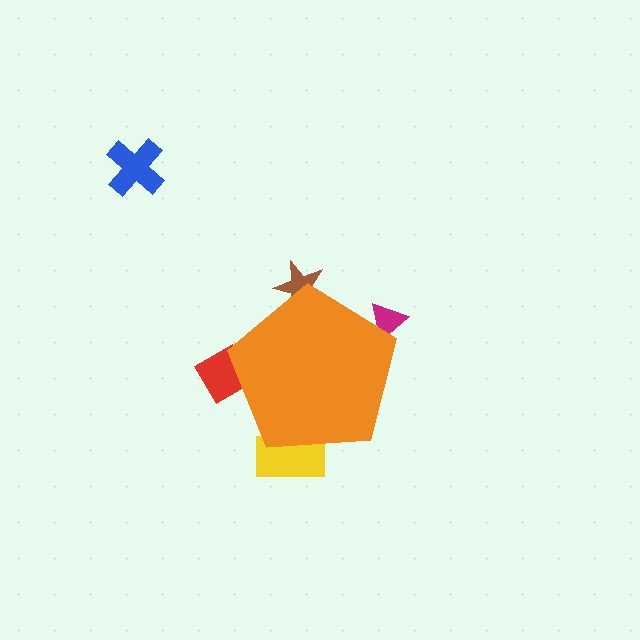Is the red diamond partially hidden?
Yes, the red diamond is partially hidden behind the orange pentagon.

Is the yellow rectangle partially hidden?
Yes, the yellow rectangle is partially hidden behind the orange pentagon.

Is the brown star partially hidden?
Yes, the brown star is partially hidden behind the orange pentagon.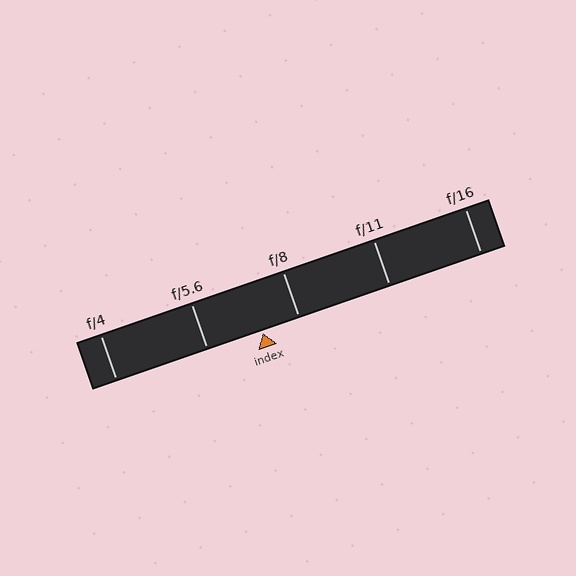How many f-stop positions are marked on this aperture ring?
There are 5 f-stop positions marked.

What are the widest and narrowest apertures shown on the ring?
The widest aperture shown is f/4 and the narrowest is f/16.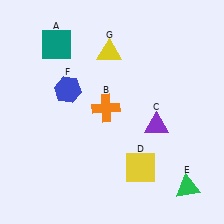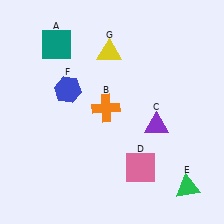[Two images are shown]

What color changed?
The square (D) changed from yellow in Image 1 to pink in Image 2.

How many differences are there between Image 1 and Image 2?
There is 1 difference between the two images.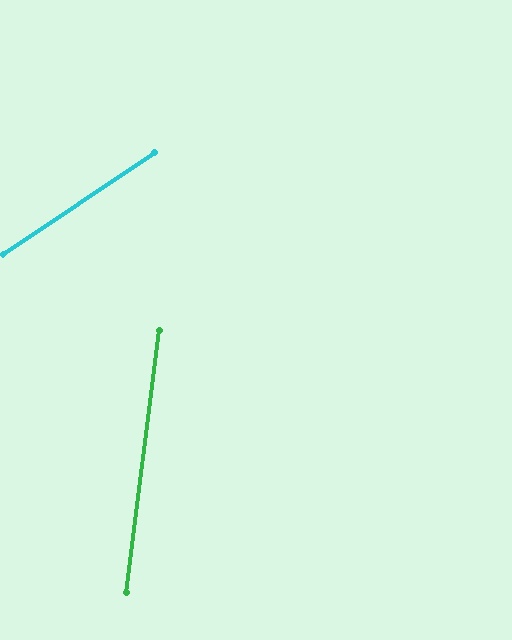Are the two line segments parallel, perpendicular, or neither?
Neither parallel nor perpendicular — they differ by about 49°.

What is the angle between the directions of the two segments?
Approximately 49 degrees.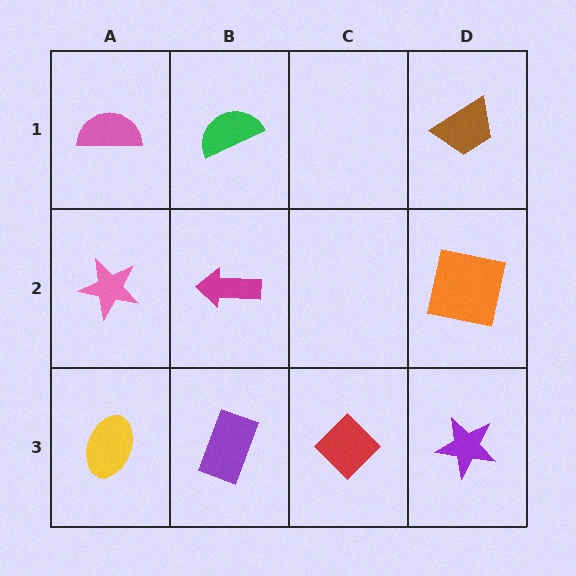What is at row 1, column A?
A pink semicircle.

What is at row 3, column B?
A purple rectangle.